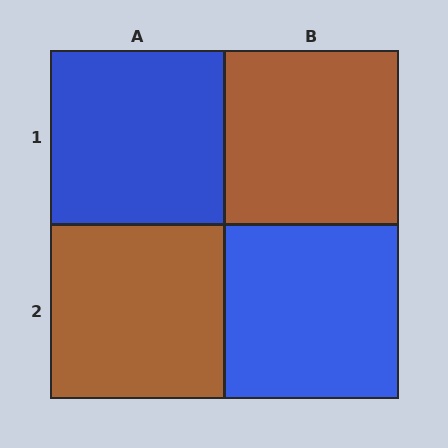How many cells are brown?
2 cells are brown.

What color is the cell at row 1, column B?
Brown.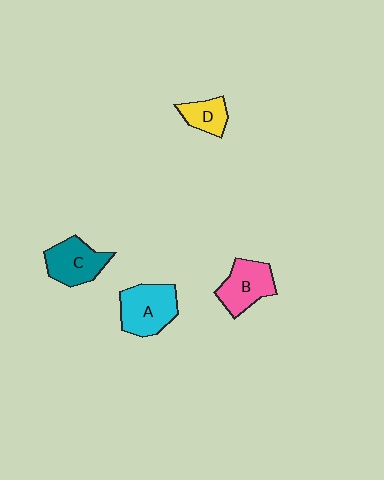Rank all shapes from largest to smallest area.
From largest to smallest: A (cyan), B (pink), C (teal), D (yellow).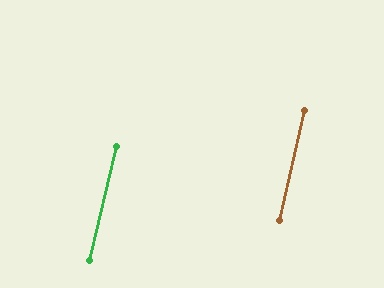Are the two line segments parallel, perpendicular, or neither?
Parallel — their directions differ by only 0.3°.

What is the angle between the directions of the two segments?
Approximately 0 degrees.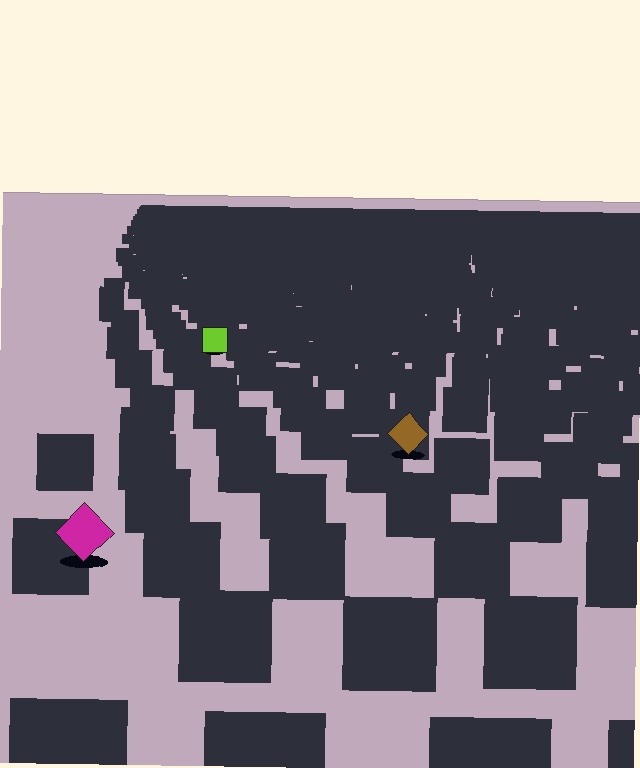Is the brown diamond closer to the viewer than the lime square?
Yes. The brown diamond is closer — you can tell from the texture gradient: the ground texture is coarser near it.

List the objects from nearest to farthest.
From nearest to farthest: the magenta diamond, the brown diamond, the lime square.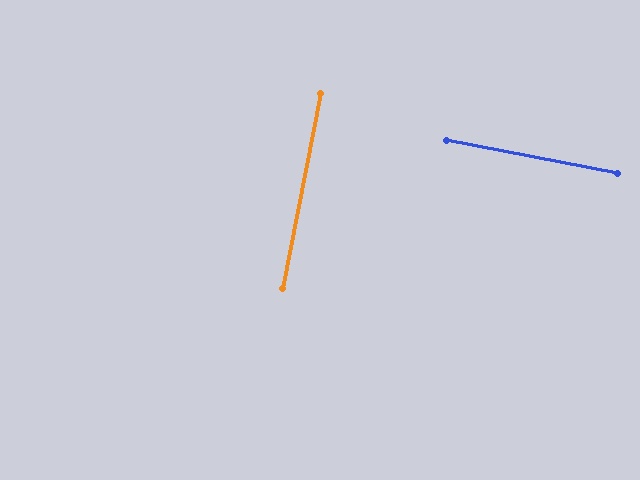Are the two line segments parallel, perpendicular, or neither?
Perpendicular — they meet at approximately 90°.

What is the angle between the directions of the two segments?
Approximately 90 degrees.